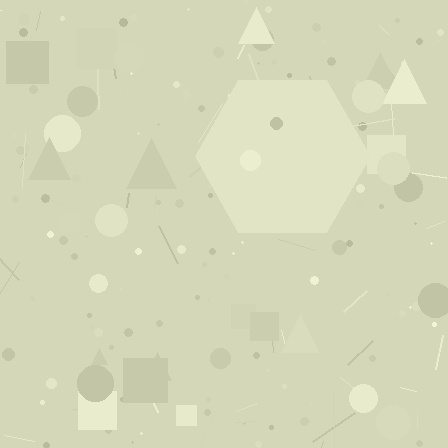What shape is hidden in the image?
A hexagon is hidden in the image.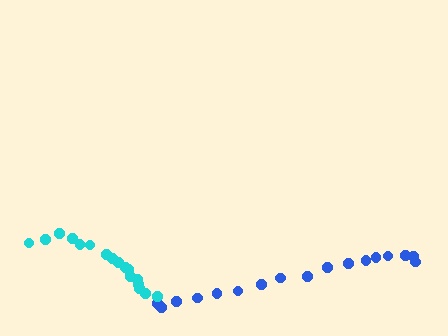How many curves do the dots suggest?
There are 2 distinct paths.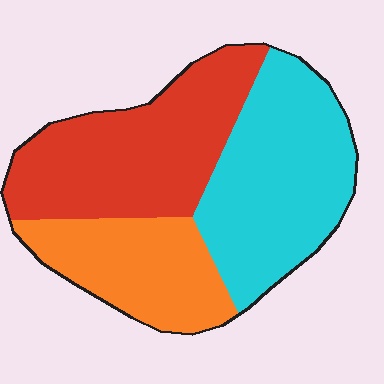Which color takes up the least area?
Orange, at roughly 25%.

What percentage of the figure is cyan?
Cyan covers around 40% of the figure.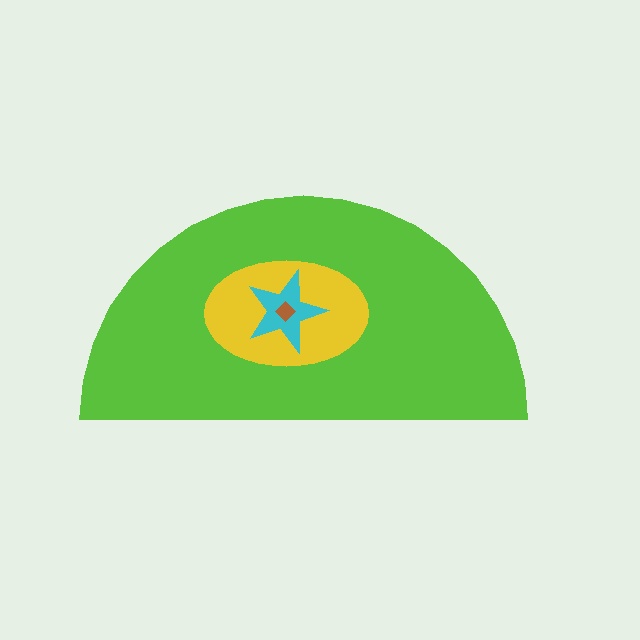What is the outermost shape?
The lime semicircle.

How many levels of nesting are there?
4.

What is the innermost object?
The brown diamond.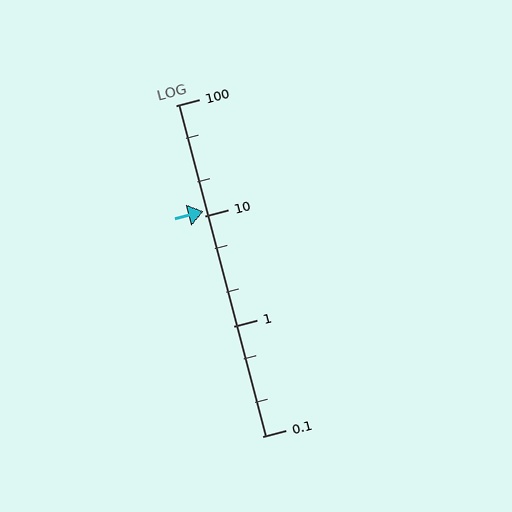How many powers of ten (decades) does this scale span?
The scale spans 3 decades, from 0.1 to 100.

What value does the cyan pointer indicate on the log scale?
The pointer indicates approximately 11.